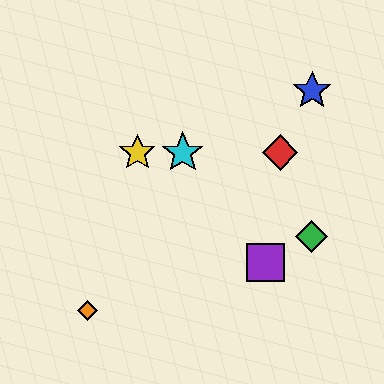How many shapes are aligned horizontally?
3 shapes (the red diamond, the yellow star, the cyan star) are aligned horizontally.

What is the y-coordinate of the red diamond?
The red diamond is at y≈153.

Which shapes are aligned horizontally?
The red diamond, the yellow star, the cyan star are aligned horizontally.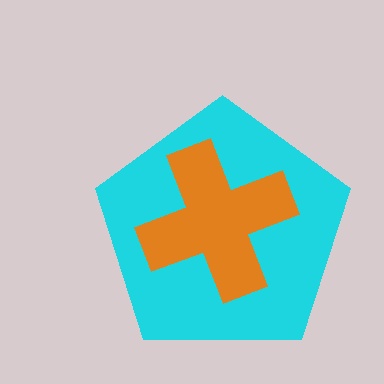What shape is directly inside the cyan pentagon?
The orange cross.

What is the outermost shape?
The cyan pentagon.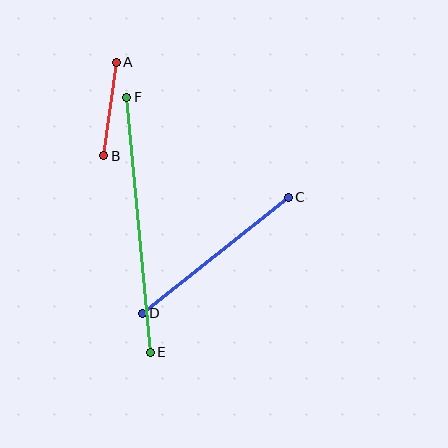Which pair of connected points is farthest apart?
Points E and F are farthest apart.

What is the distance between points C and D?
The distance is approximately 186 pixels.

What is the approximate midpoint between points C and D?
The midpoint is at approximately (215, 255) pixels.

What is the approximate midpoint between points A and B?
The midpoint is at approximately (110, 109) pixels.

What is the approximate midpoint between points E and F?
The midpoint is at approximately (139, 225) pixels.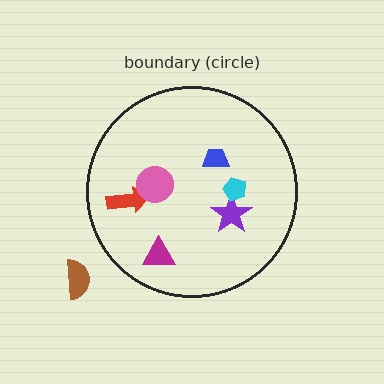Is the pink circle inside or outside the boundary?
Inside.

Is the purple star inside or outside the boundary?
Inside.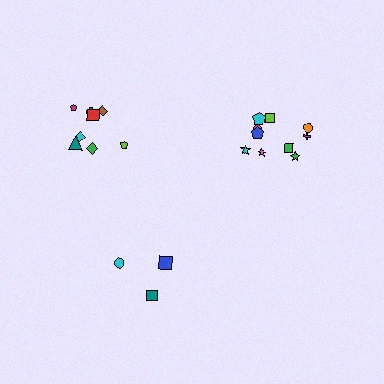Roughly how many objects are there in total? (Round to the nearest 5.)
Roughly 20 objects in total.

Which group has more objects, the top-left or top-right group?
The top-right group.